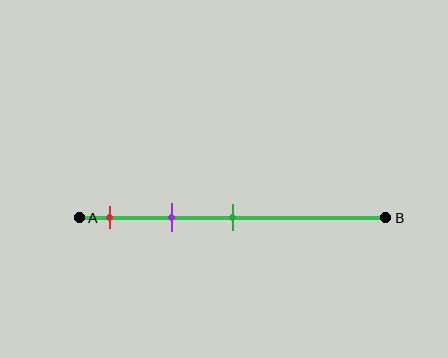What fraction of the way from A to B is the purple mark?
The purple mark is approximately 30% (0.3) of the way from A to B.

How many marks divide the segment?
There are 3 marks dividing the segment.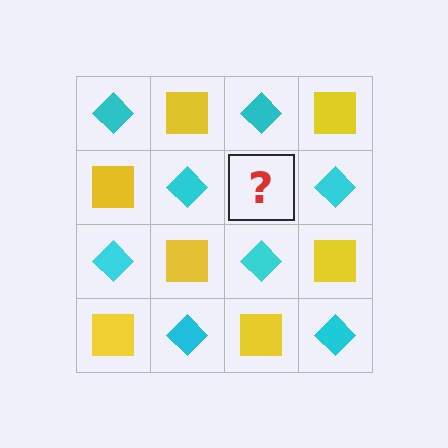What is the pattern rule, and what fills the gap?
The rule is that it alternates cyan diamond and yellow square in a checkerboard pattern. The gap should be filled with a yellow square.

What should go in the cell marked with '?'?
The missing cell should contain a yellow square.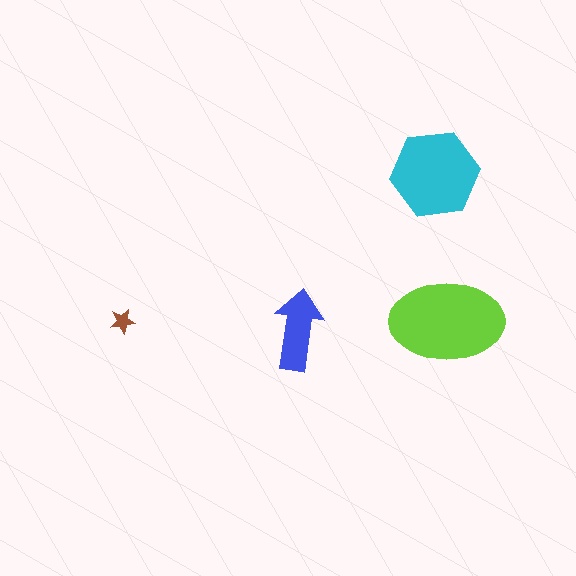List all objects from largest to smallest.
The lime ellipse, the cyan hexagon, the blue arrow, the brown star.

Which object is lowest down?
The blue arrow is bottommost.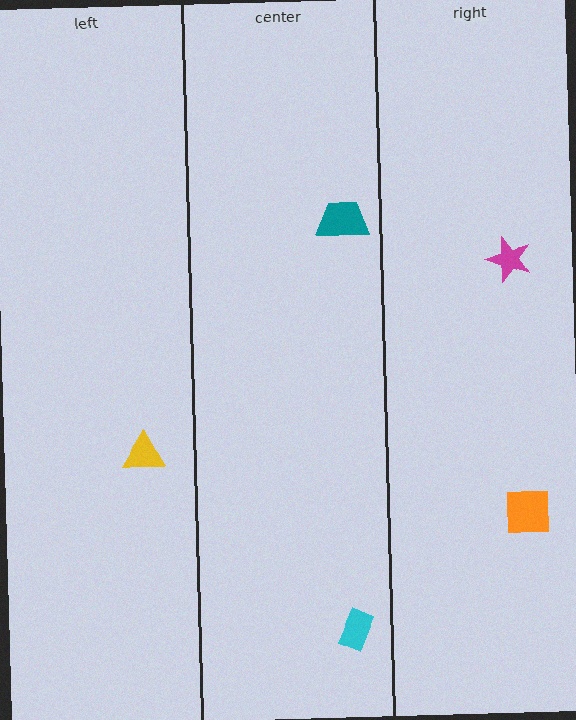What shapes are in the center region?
The teal trapezoid, the cyan rectangle.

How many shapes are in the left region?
1.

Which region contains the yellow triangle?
The left region.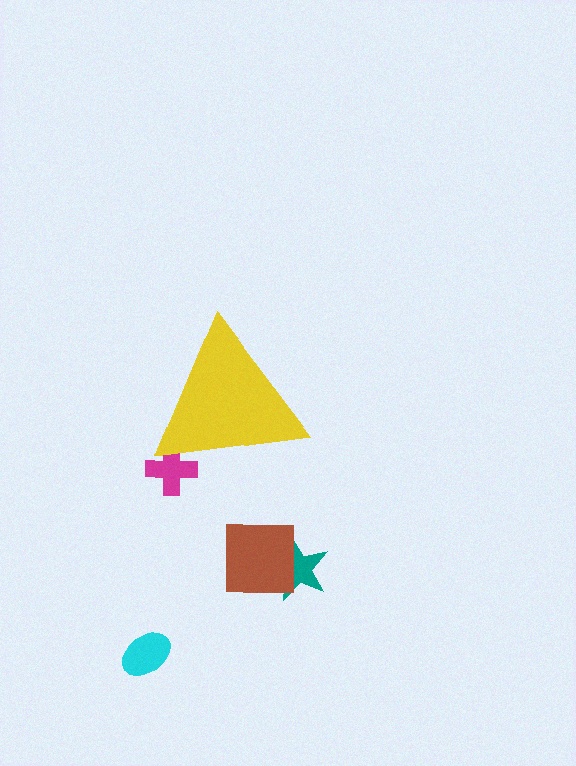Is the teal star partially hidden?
No, the teal star is fully visible.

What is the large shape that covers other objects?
A yellow triangle.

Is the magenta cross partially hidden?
Yes, the magenta cross is partially hidden behind the yellow triangle.